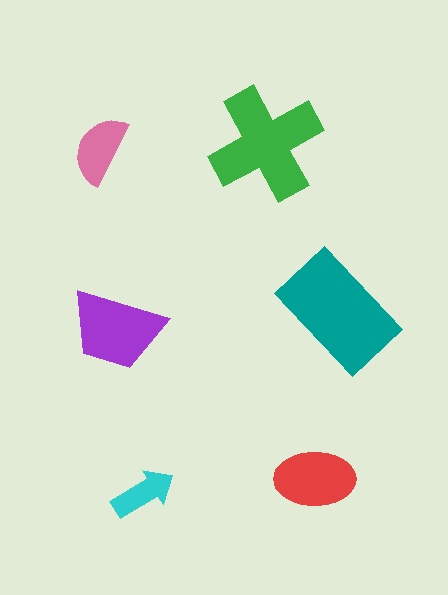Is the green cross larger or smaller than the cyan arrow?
Larger.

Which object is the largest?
The teal rectangle.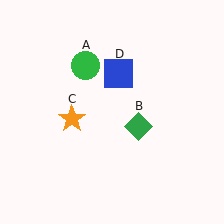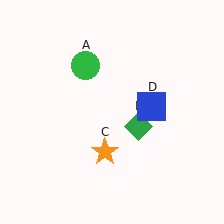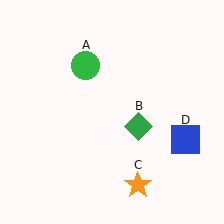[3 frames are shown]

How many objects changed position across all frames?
2 objects changed position: orange star (object C), blue square (object D).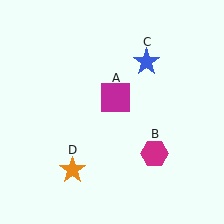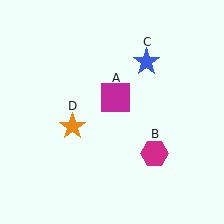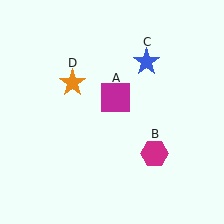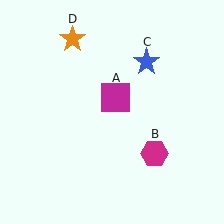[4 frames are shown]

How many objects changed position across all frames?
1 object changed position: orange star (object D).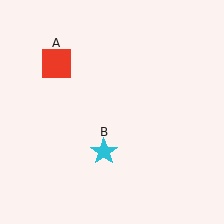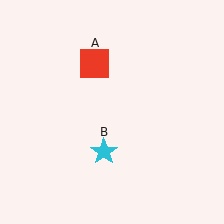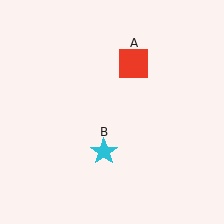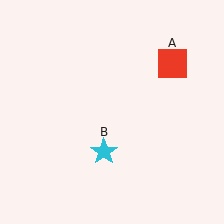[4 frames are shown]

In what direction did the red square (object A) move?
The red square (object A) moved right.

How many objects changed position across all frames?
1 object changed position: red square (object A).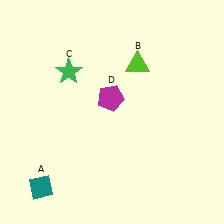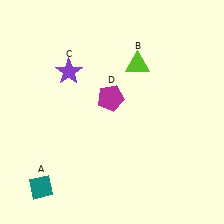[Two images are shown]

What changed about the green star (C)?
In Image 1, C is green. In Image 2, it changed to purple.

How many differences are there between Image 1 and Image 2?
There is 1 difference between the two images.